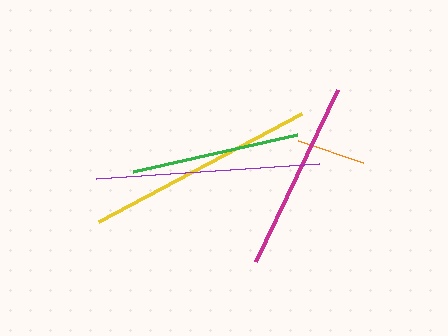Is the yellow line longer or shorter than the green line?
The yellow line is longer than the green line.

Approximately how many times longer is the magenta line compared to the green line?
The magenta line is approximately 1.1 times the length of the green line.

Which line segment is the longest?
The yellow line is the longest at approximately 230 pixels.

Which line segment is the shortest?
The orange line is the shortest at approximately 68 pixels.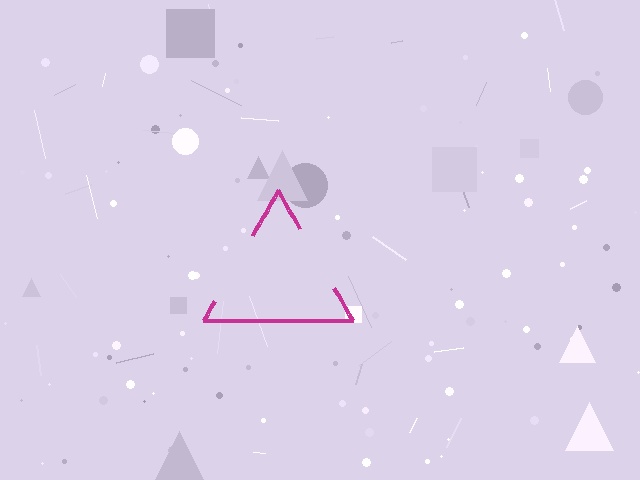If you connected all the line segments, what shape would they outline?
They would outline a triangle.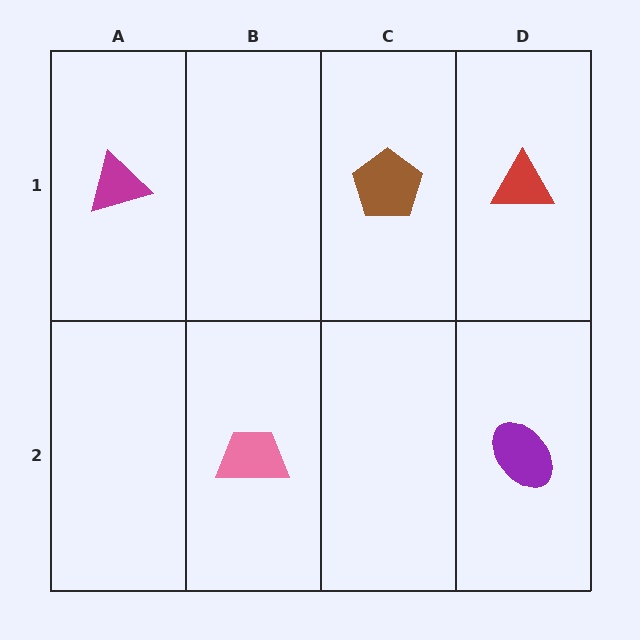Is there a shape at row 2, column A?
No, that cell is empty.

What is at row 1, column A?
A magenta triangle.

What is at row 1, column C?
A brown pentagon.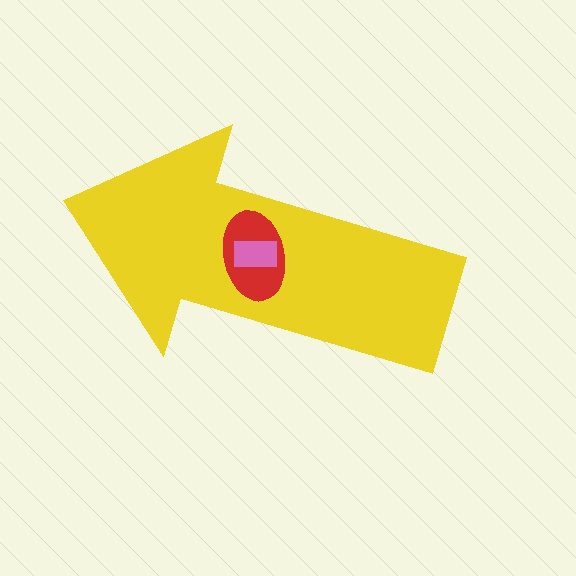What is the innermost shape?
The pink rectangle.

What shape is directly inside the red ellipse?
The pink rectangle.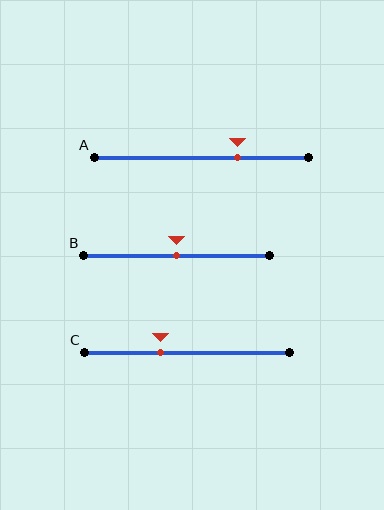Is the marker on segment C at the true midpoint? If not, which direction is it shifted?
No, the marker on segment C is shifted to the left by about 13% of the segment length.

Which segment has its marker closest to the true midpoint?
Segment B has its marker closest to the true midpoint.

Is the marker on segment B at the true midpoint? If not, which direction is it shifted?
Yes, the marker on segment B is at the true midpoint.